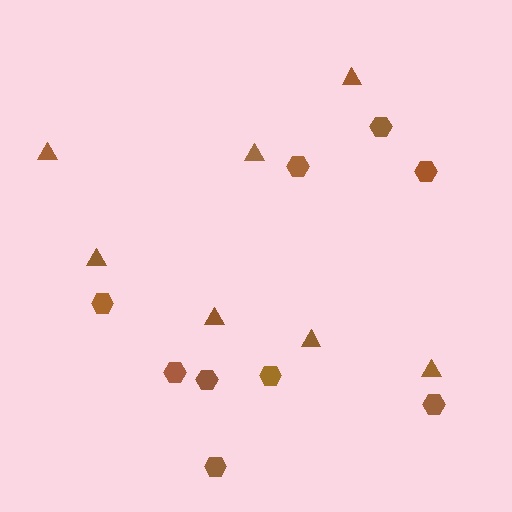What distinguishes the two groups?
There are 2 groups: one group of triangles (7) and one group of hexagons (9).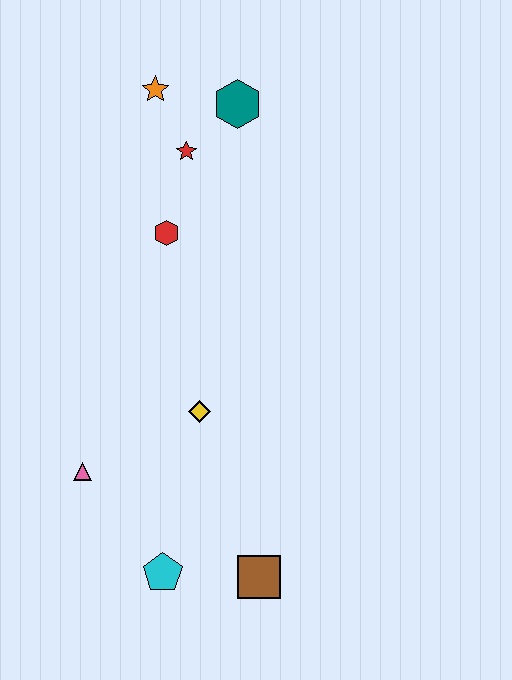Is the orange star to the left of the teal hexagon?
Yes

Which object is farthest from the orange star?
The brown square is farthest from the orange star.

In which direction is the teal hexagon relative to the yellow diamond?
The teal hexagon is above the yellow diamond.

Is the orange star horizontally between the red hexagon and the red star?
No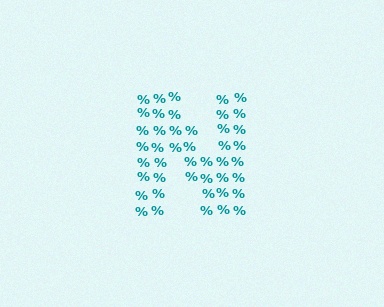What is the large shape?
The large shape is the letter N.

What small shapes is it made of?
It is made of small percent signs.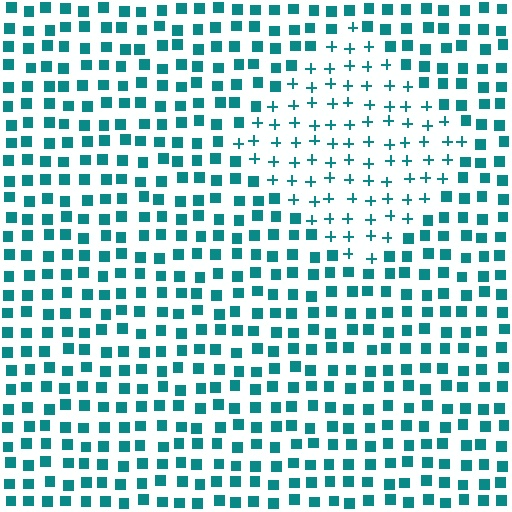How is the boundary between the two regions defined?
The boundary is defined by a change in element shape: plus signs inside vs. squares outside. All elements share the same color and spacing.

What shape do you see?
I see a diamond.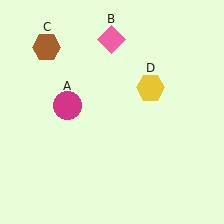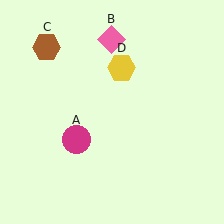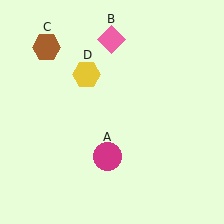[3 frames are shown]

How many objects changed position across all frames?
2 objects changed position: magenta circle (object A), yellow hexagon (object D).